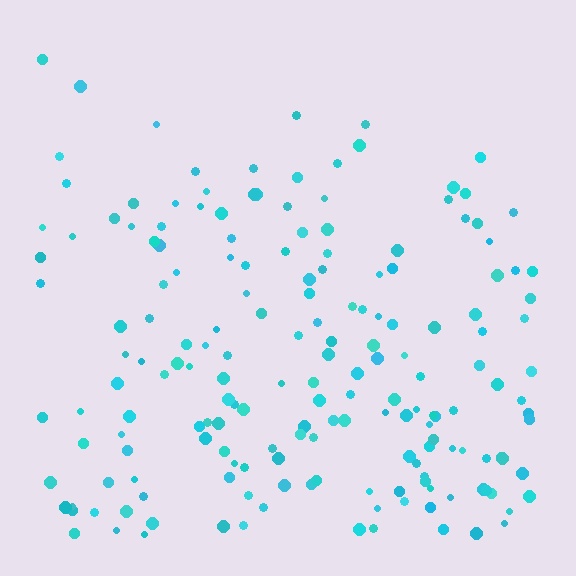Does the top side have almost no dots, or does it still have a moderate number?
Still a moderate number, just noticeably fewer than the bottom.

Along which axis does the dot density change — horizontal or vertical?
Vertical.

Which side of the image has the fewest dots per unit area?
The top.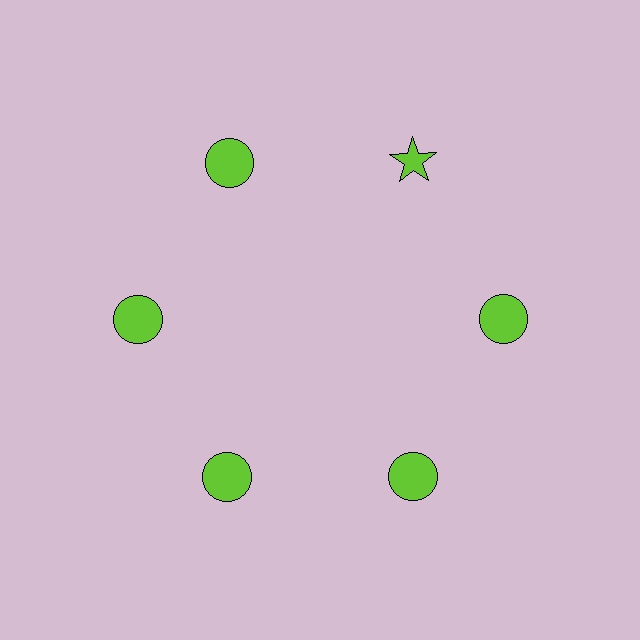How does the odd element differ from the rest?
It has a different shape: star instead of circle.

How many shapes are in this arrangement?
There are 6 shapes arranged in a ring pattern.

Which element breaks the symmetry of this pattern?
The lime star at roughly the 1 o'clock position breaks the symmetry. All other shapes are lime circles.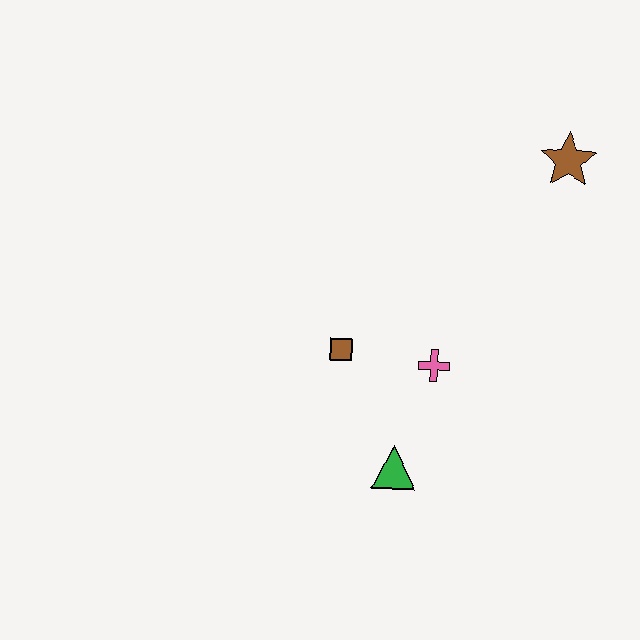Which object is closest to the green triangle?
The pink cross is closest to the green triangle.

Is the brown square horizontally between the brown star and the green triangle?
No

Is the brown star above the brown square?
Yes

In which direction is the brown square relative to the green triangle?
The brown square is above the green triangle.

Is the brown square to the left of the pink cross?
Yes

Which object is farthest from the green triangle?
The brown star is farthest from the green triangle.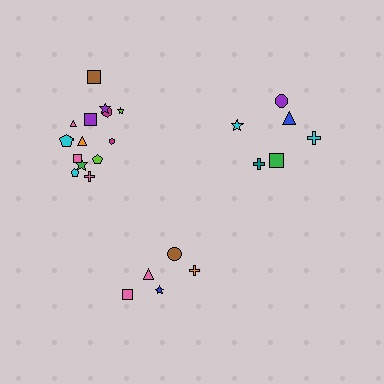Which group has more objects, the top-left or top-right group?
The top-left group.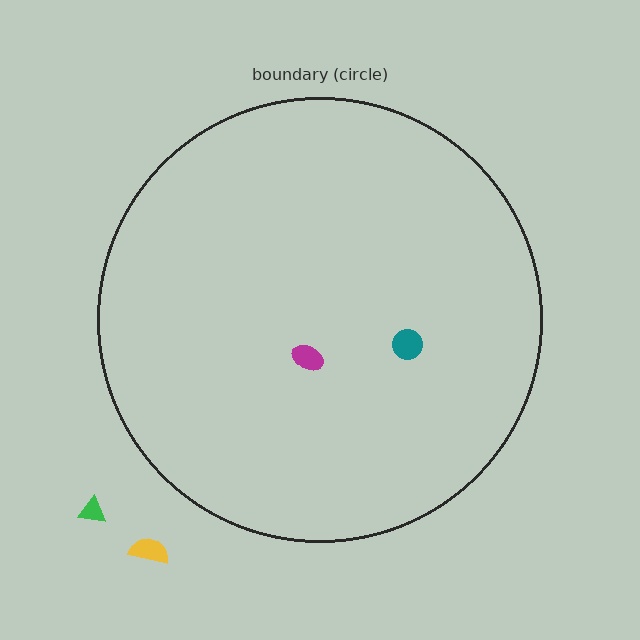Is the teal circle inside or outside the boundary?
Inside.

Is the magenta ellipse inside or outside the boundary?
Inside.